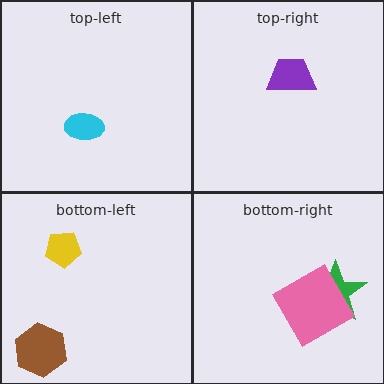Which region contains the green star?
The bottom-right region.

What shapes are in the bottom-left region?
The brown hexagon, the yellow pentagon.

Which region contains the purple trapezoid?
The top-right region.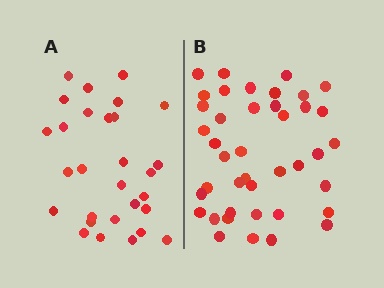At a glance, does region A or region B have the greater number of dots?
Region B (the right region) has more dots.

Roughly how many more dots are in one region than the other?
Region B has roughly 12 or so more dots than region A.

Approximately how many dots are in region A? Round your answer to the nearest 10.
About 30 dots. (The exact count is 29, which rounds to 30.)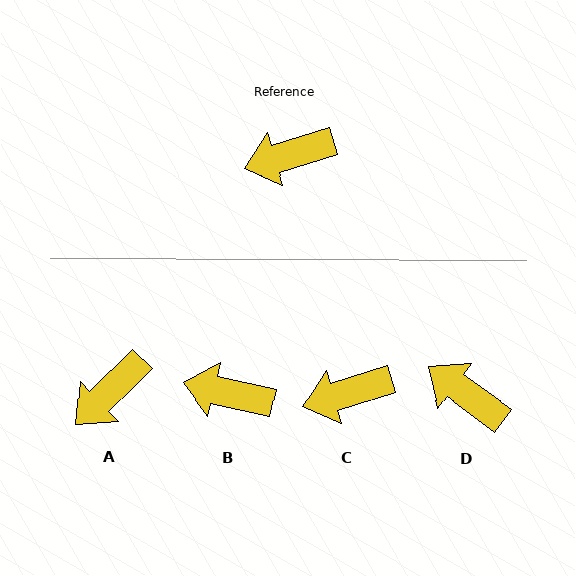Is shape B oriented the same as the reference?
No, it is off by about 29 degrees.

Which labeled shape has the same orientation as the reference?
C.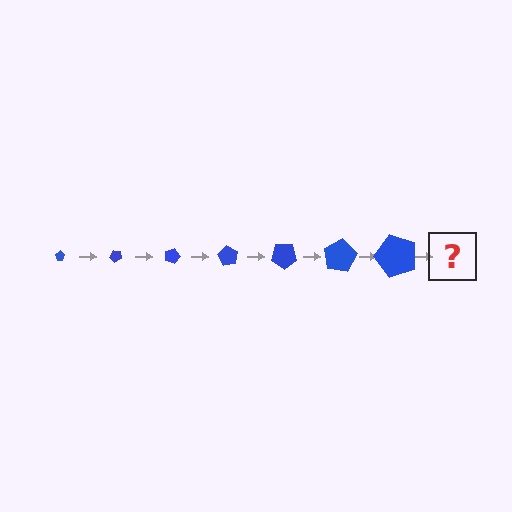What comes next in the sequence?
The next element should be a pentagon, larger than the previous one and rotated 315 degrees from the start.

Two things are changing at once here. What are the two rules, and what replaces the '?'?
The two rules are that the pentagon grows larger each step and it rotates 45 degrees each step. The '?' should be a pentagon, larger than the previous one and rotated 315 degrees from the start.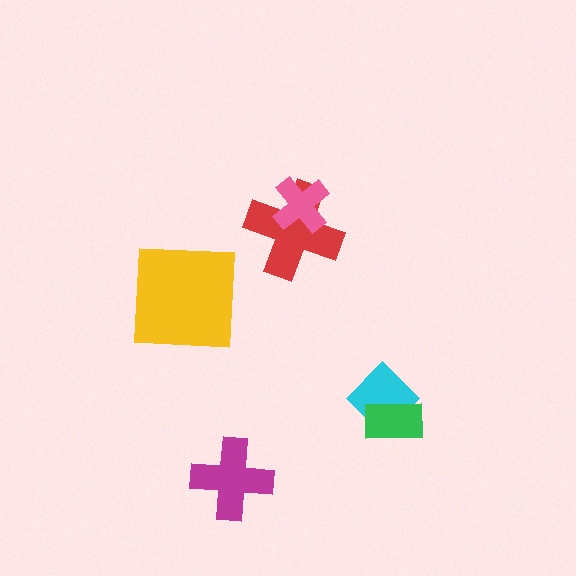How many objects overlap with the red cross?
1 object overlaps with the red cross.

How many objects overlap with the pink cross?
1 object overlaps with the pink cross.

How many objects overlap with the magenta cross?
0 objects overlap with the magenta cross.